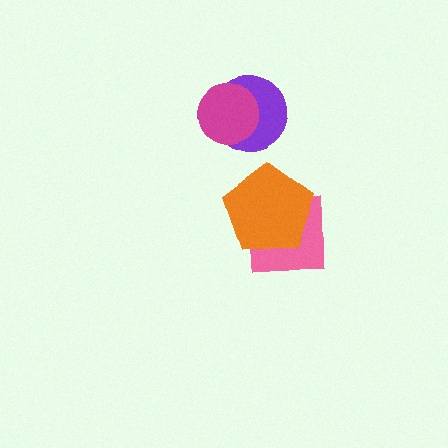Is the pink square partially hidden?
Yes, it is partially covered by another shape.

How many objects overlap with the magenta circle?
1 object overlaps with the magenta circle.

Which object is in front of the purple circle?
The magenta circle is in front of the purple circle.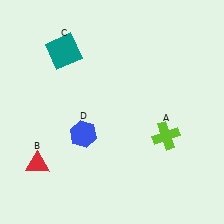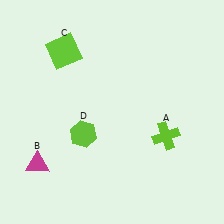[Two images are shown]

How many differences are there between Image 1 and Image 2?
There are 3 differences between the two images.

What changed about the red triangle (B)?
In Image 1, B is red. In Image 2, it changed to magenta.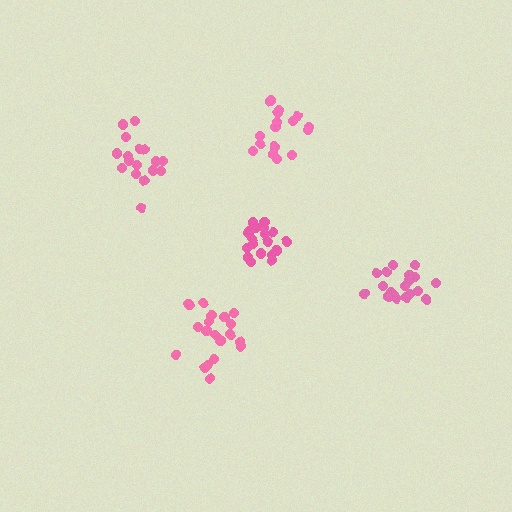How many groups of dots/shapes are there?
There are 5 groups.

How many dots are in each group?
Group 1: 19 dots, Group 2: 21 dots, Group 3: 16 dots, Group 4: 20 dots, Group 5: 18 dots (94 total).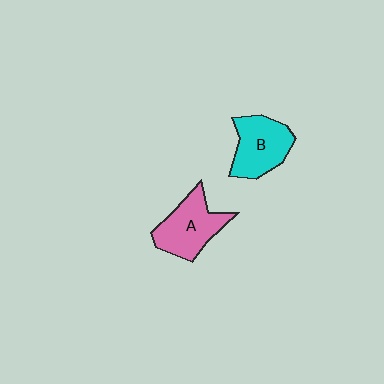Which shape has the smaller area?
Shape B (cyan).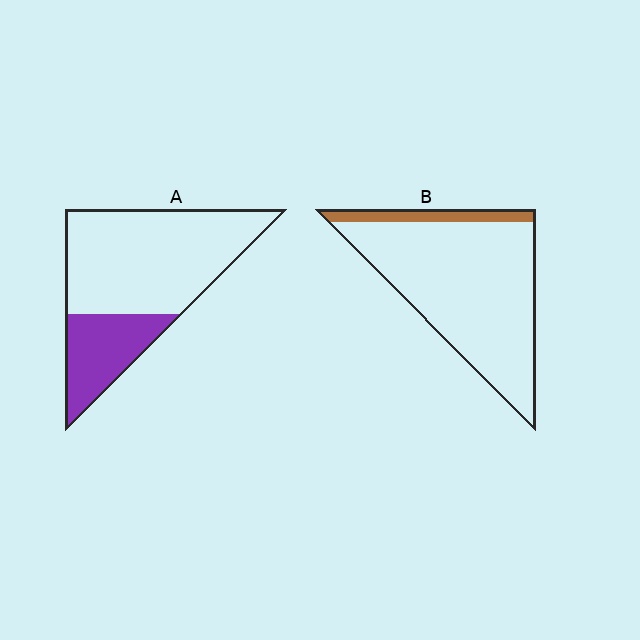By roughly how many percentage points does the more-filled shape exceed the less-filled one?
By roughly 15 percentage points (A over B).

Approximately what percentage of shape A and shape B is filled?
A is approximately 30% and B is approximately 10%.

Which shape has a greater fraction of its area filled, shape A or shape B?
Shape A.